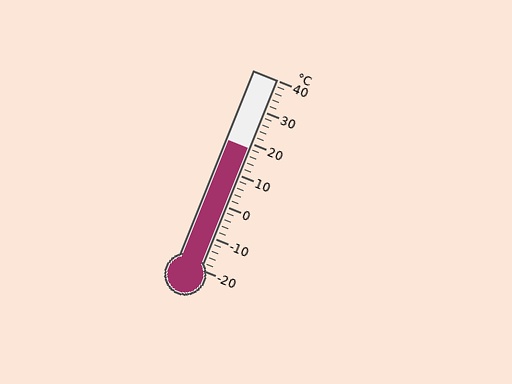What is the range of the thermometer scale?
The thermometer scale ranges from -20°C to 40°C.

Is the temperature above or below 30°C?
The temperature is below 30°C.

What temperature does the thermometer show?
The thermometer shows approximately 18°C.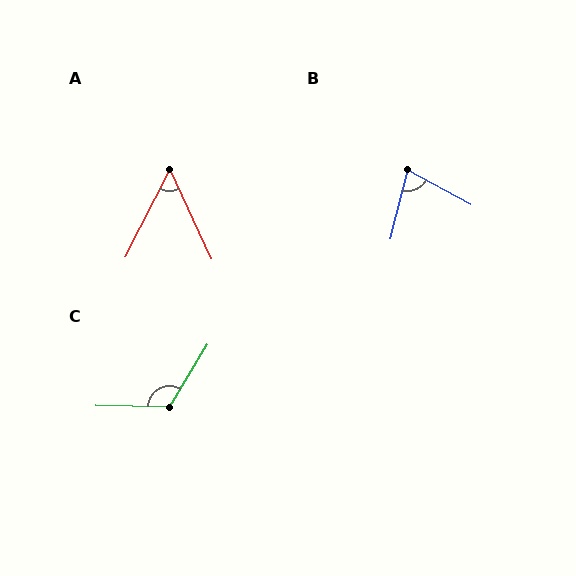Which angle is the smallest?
A, at approximately 52 degrees.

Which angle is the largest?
C, at approximately 120 degrees.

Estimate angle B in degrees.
Approximately 76 degrees.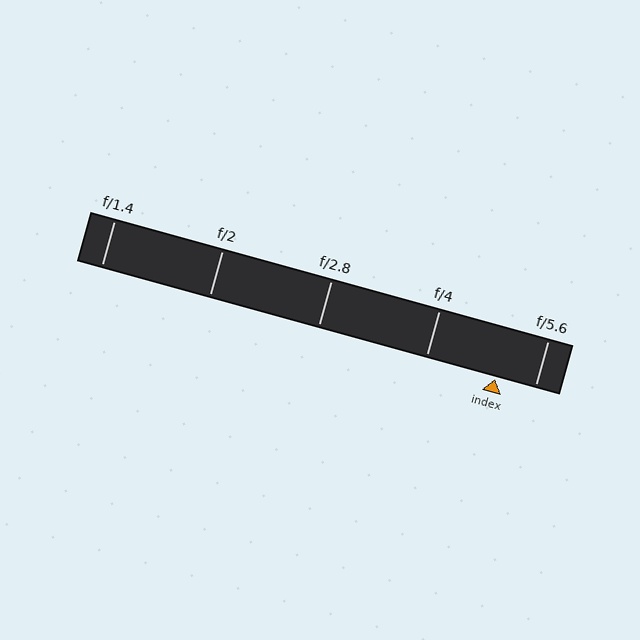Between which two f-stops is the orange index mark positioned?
The index mark is between f/4 and f/5.6.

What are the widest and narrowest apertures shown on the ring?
The widest aperture shown is f/1.4 and the narrowest is f/5.6.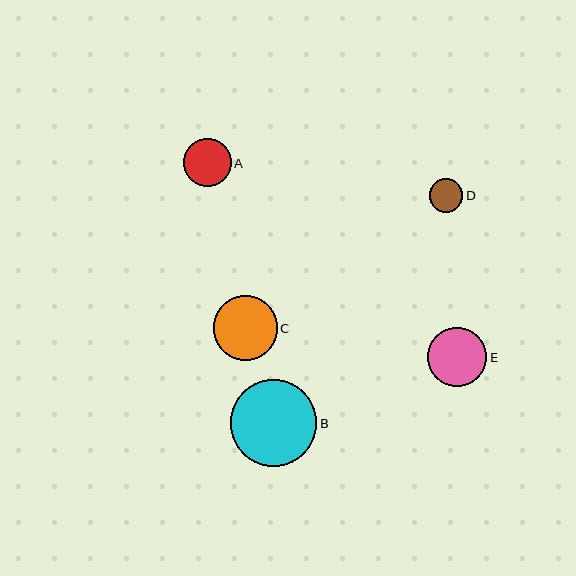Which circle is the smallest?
Circle D is the smallest with a size of approximately 33 pixels.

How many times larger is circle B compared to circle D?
Circle B is approximately 2.6 times the size of circle D.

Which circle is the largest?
Circle B is the largest with a size of approximately 87 pixels.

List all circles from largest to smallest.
From largest to smallest: B, C, E, A, D.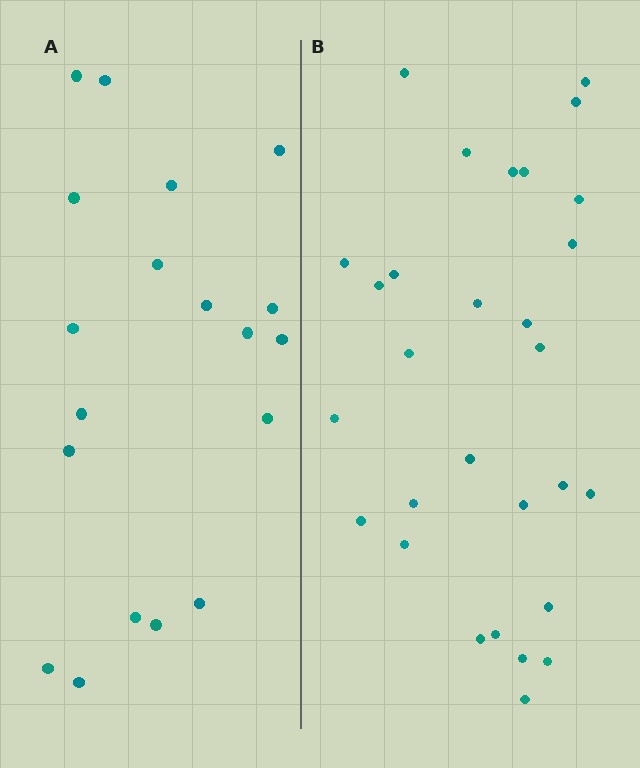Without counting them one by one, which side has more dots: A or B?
Region B (the right region) has more dots.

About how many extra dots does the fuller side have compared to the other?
Region B has roughly 10 or so more dots than region A.